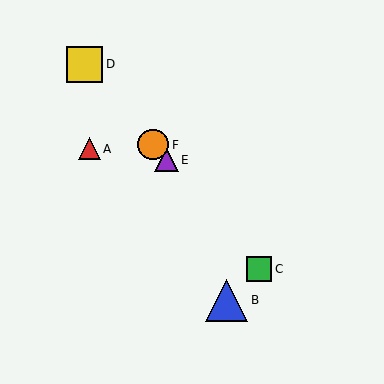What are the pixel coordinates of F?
Object F is at (153, 145).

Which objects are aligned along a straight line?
Objects C, D, E, F are aligned along a straight line.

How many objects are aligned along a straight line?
4 objects (C, D, E, F) are aligned along a straight line.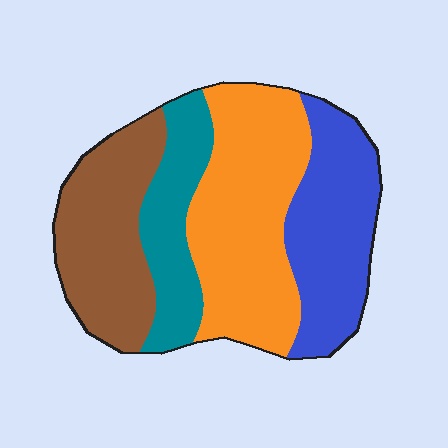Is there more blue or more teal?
Blue.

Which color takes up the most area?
Orange, at roughly 35%.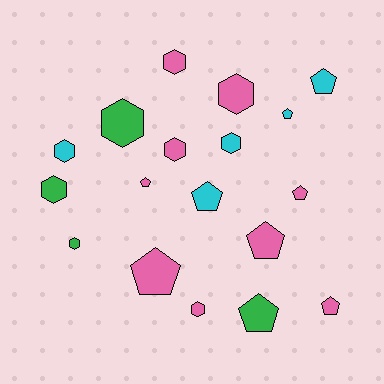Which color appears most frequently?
Pink, with 9 objects.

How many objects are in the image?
There are 18 objects.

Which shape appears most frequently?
Hexagon, with 9 objects.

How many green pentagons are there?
There is 1 green pentagon.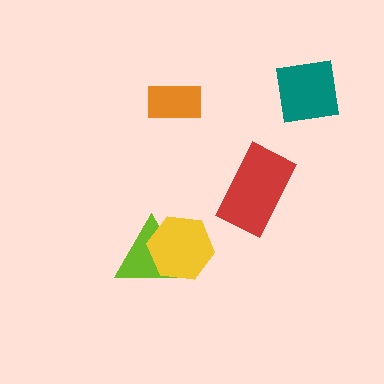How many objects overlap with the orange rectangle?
0 objects overlap with the orange rectangle.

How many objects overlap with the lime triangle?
1 object overlaps with the lime triangle.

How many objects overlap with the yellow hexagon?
1 object overlaps with the yellow hexagon.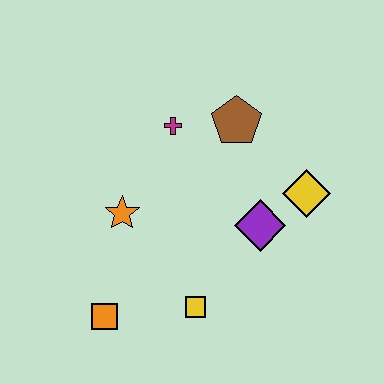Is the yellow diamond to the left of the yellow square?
No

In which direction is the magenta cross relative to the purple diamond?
The magenta cross is above the purple diamond.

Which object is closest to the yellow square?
The orange square is closest to the yellow square.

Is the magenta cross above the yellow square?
Yes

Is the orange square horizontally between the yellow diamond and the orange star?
No